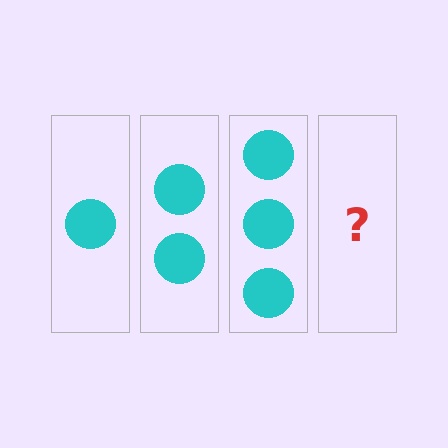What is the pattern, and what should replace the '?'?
The pattern is that each step adds one more circle. The '?' should be 4 circles.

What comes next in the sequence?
The next element should be 4 circles.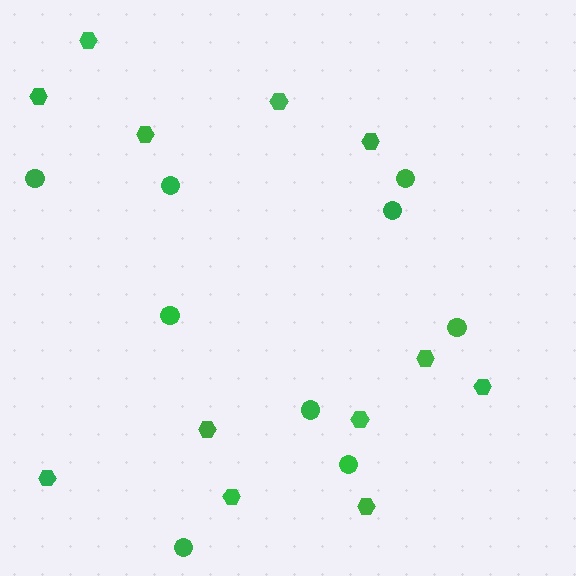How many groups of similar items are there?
There are 2 groups: one group of circles (9) and one group of hexagons (12).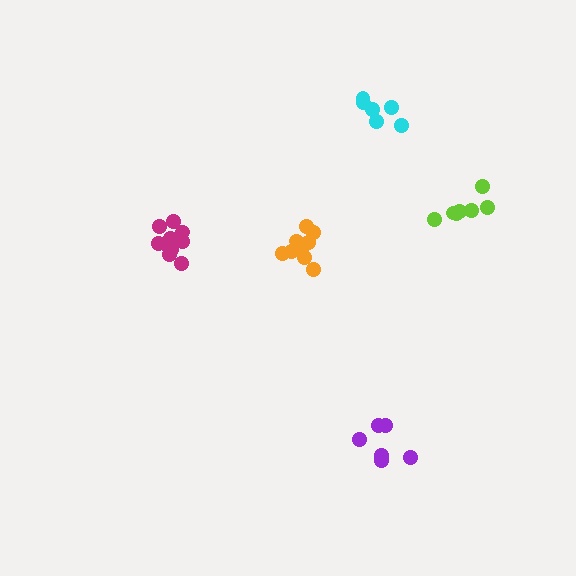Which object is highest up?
The cyan cluster is topmost.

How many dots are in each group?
Group 1: 9 dots, Group 2: 6 dots, Group 3: 11 dots, Group 4: 7 dots, Group 5: 6 dots (39 total).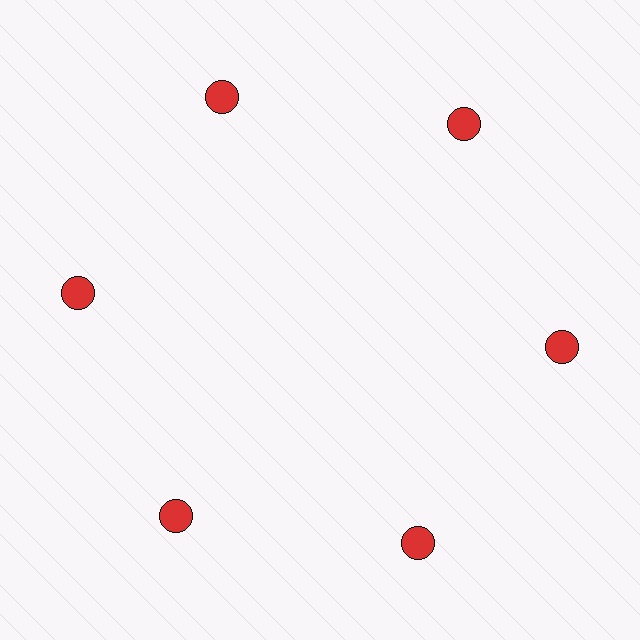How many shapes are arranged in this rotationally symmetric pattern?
There are 6 shapes, arranged in 6 groups of 1.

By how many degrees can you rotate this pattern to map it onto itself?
The pattern maps onto itself every 60 degrees of rotation.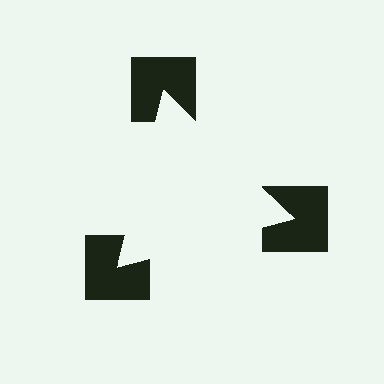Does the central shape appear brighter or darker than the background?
It typically appears slightly brighter than the background, even though no actual brightness change is drawn.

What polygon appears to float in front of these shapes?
An illusory triangle — its edges are inferred from the aligned wedge cuts in the notched squares, not physically drawn.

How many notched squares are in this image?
There are 3 — one at each vertex of the illusory triangle.